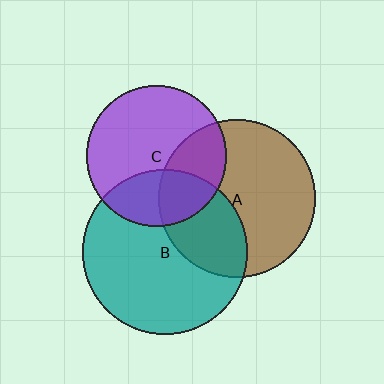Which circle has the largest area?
Circle B (teal).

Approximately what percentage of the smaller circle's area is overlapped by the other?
Approximately 30%.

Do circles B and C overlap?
Yes.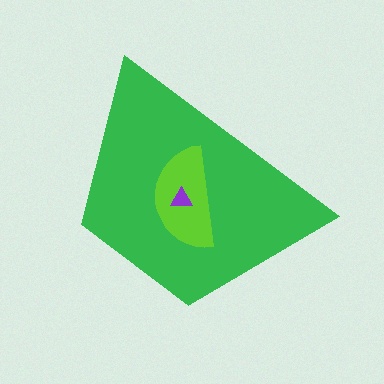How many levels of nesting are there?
3.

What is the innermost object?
The purple triangle.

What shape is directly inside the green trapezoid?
The lime semicircle.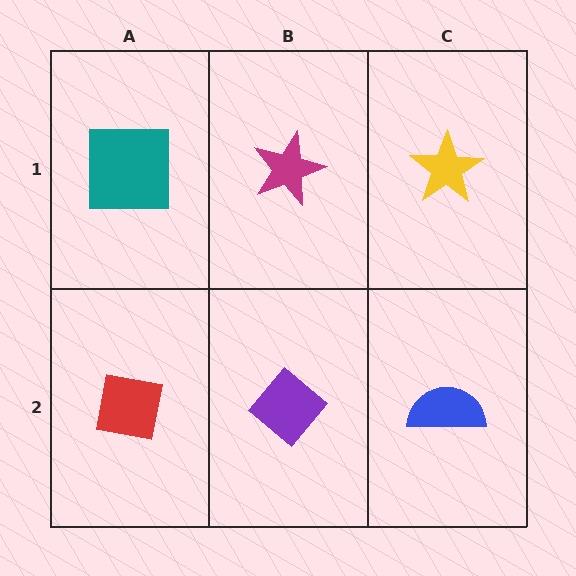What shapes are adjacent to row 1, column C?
A blue semicircle (row 2, column C), a magenta star (row 1, column B).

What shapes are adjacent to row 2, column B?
A magenta star (row 1, column B), a red square (row 2, column A), a blue semicircle (row 2, column C).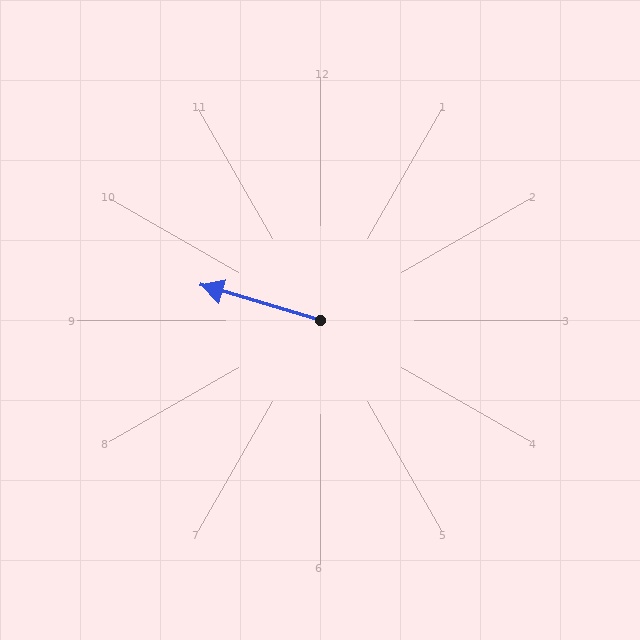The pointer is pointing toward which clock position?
Roughly 10 o'clock.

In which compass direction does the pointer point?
West.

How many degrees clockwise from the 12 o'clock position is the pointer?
Approximately 286 degrees.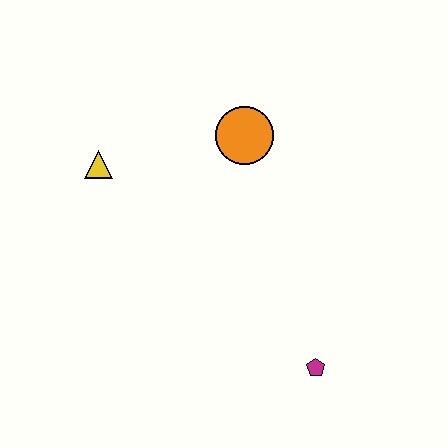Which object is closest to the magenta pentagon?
The orange circle is closest to the magenta pentagon.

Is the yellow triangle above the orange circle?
No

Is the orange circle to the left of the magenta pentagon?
Yes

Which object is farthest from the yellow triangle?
The magenta pentagon is farthest from the yellow triangle.